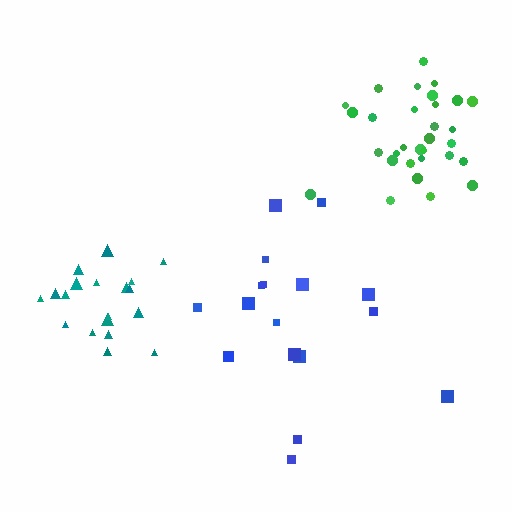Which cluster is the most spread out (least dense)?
Blue.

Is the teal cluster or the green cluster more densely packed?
Green.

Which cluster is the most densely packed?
Green.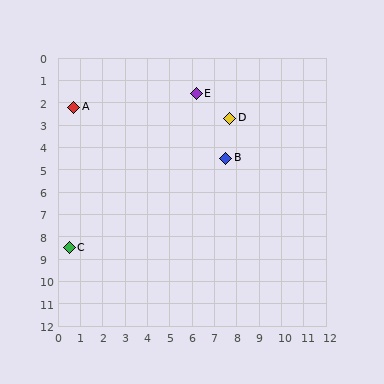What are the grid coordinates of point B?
Point B is at approximately (7.5, 4.5).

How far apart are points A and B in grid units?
Points A and B are about 7.2 grid units apart.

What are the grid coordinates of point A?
Point A is at approximately (0.7, 2.2).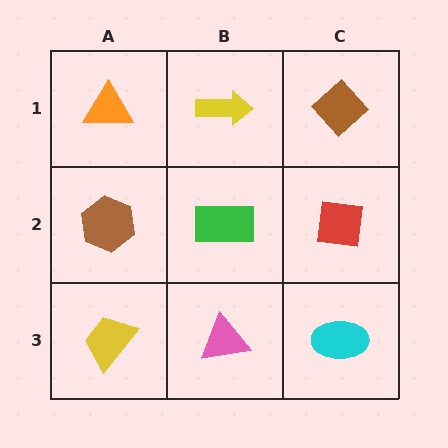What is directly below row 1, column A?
A brown hexagon.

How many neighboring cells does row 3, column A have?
2.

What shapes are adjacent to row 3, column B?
A green rectangle (row 2, column B), a yellow trapezoid (row 3, column A), a cyan ellipse (row 3, column C).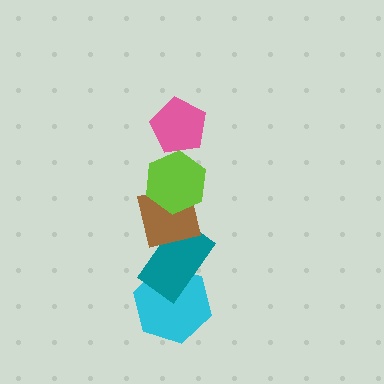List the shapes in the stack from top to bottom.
From top to bottom: the pink pentagon, the lime hexagon, the brown square, the teal rectangle, the cyan hexagon.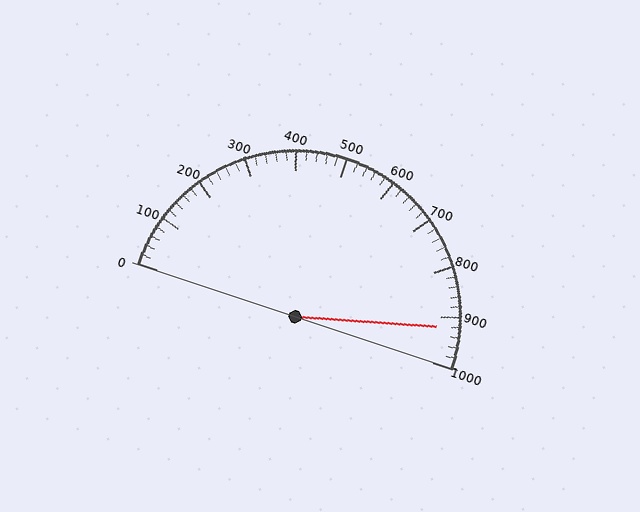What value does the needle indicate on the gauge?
The needle indicates approximately 920.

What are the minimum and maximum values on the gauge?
The gauge ranges from 0 to 1000.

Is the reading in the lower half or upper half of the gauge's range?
The reading is in the upper half of the range (0 to 1000).